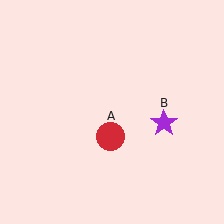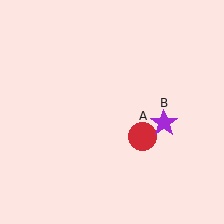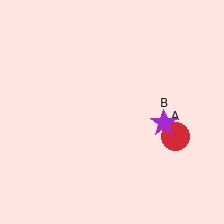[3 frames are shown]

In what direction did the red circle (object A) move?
The red circle (object A) moved right.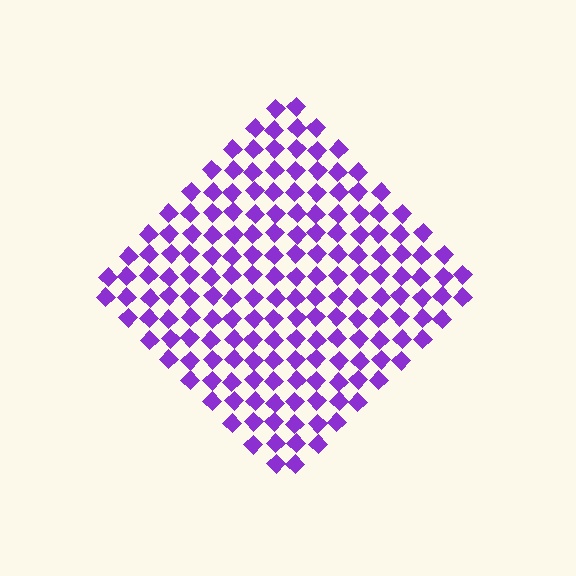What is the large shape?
The large shape is a diamond.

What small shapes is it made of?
It is made of small diamonds.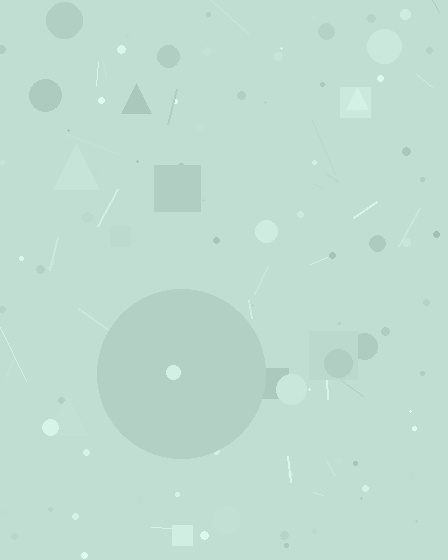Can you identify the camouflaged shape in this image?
The camouflaged shape is a circle.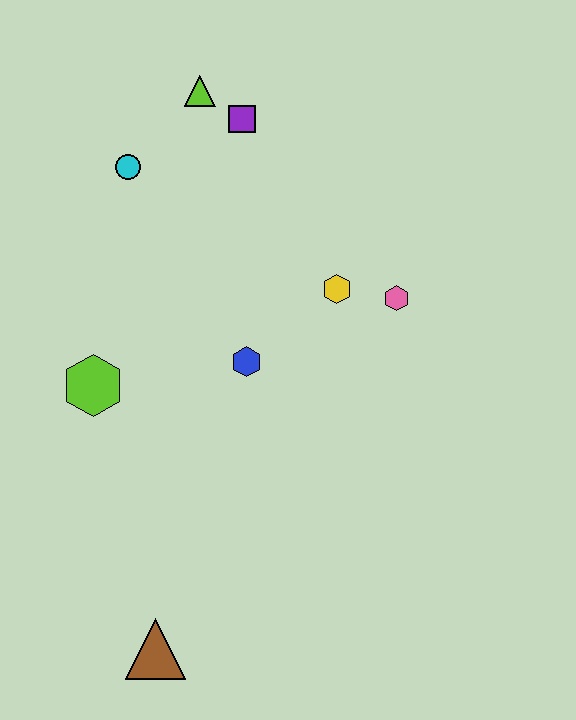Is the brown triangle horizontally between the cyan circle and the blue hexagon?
Yes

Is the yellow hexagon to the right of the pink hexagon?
No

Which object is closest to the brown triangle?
The lime hexagon is closest to the brown triangle.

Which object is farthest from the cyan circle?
The brown triangle is farthest from the cyan circle.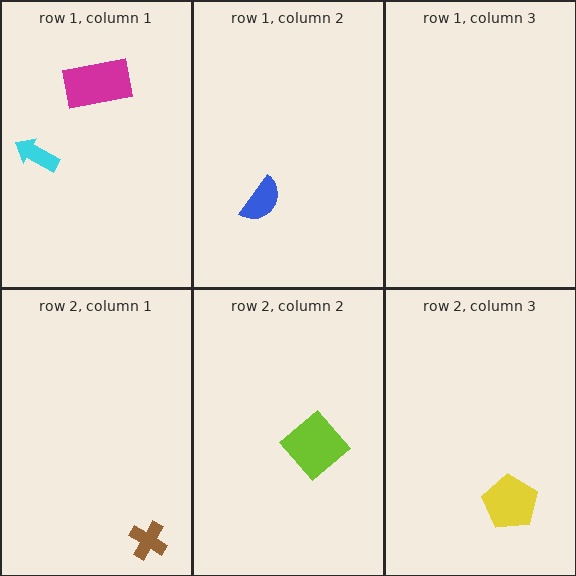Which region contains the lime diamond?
The row 2, column 2 region.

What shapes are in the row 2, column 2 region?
The lime diamond.